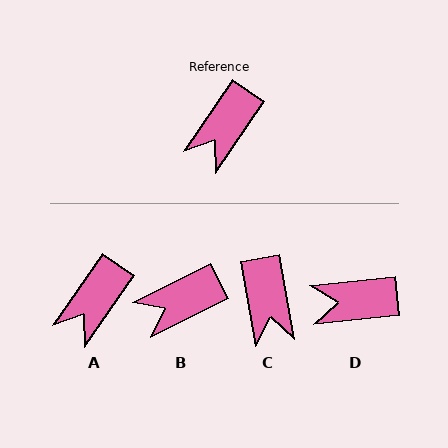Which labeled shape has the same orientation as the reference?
A.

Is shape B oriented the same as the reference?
No, it is off by about 29 degrees.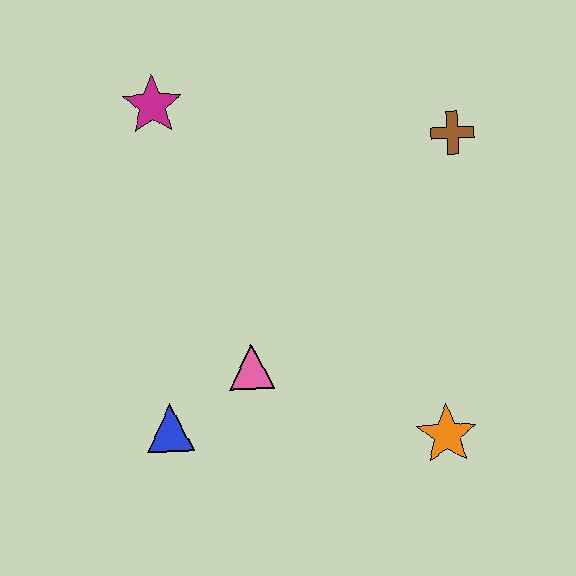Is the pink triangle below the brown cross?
Yes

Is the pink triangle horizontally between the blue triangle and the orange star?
Yes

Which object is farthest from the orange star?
The magenta star is farthest from the orange star.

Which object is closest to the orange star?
The pink triangle is closest to the orange star.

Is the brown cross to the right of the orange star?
Yes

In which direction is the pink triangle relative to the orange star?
The pink triangle is to the left of the orange star.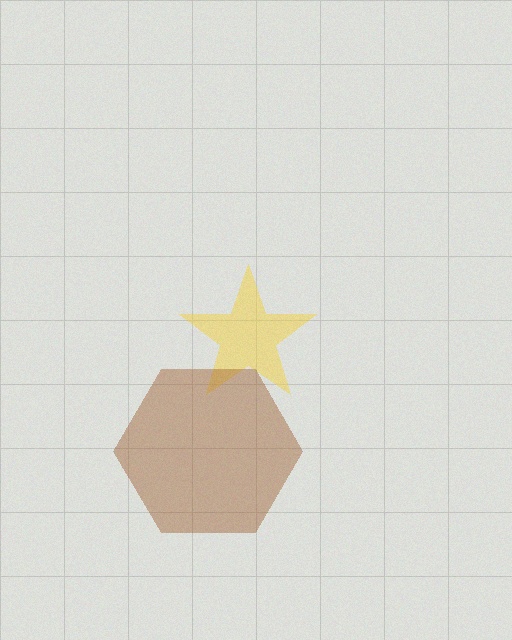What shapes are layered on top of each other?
The layered shapes are: a yellow star, a brown hexagon.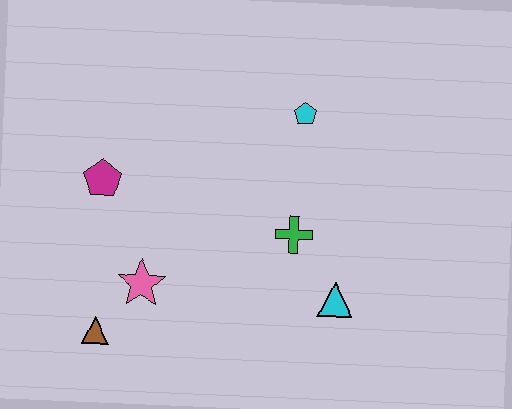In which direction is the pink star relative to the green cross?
The pink star is to the left of the green cross.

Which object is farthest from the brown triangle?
The cyan pentagon is farthest from the brown triangle.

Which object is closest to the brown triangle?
The pink star is closest to the brown triangle.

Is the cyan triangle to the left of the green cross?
No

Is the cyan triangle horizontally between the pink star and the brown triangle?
No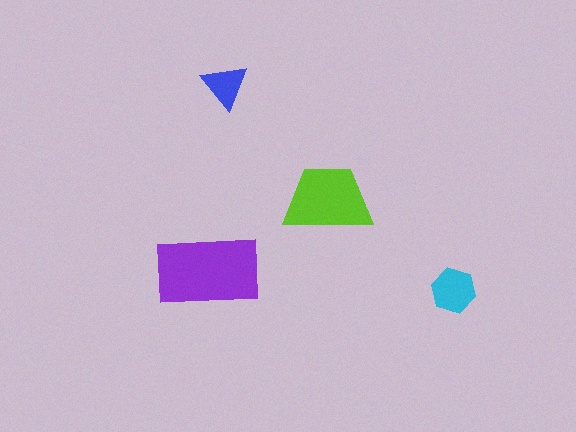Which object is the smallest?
The blue triangle.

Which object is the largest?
The purple rectangle.